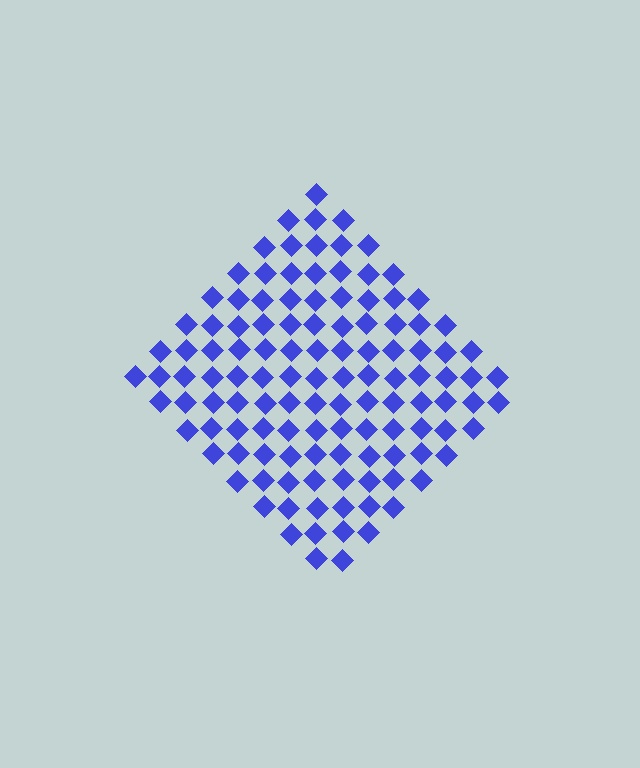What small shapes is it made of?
It is made of small diamonds.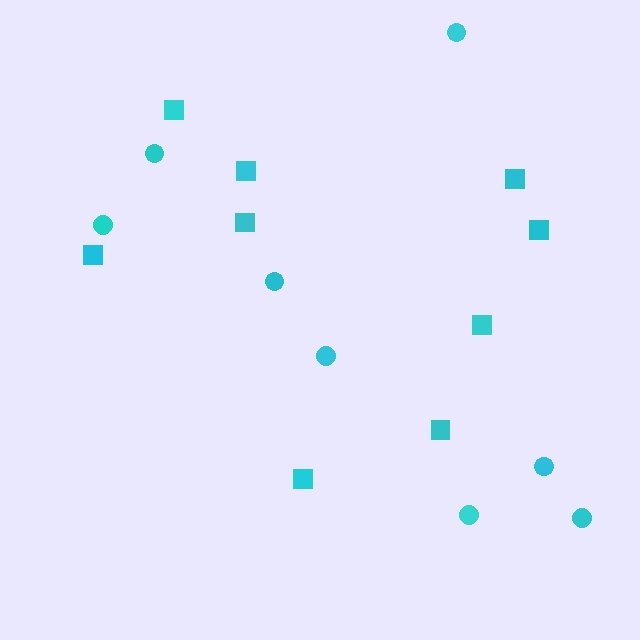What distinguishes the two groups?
There are 2 groups: one group of circles (8) and one group of squares (9).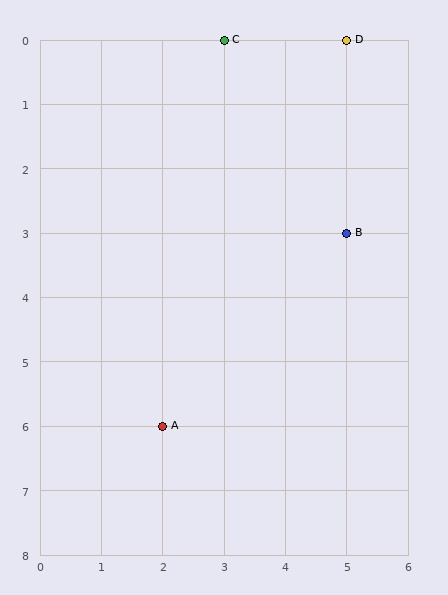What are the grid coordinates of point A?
Point A is at grid coordinates (2, 6).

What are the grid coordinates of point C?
Point C is at grid coordinates (3, 0).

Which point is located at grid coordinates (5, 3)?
Point B is at (5, 3).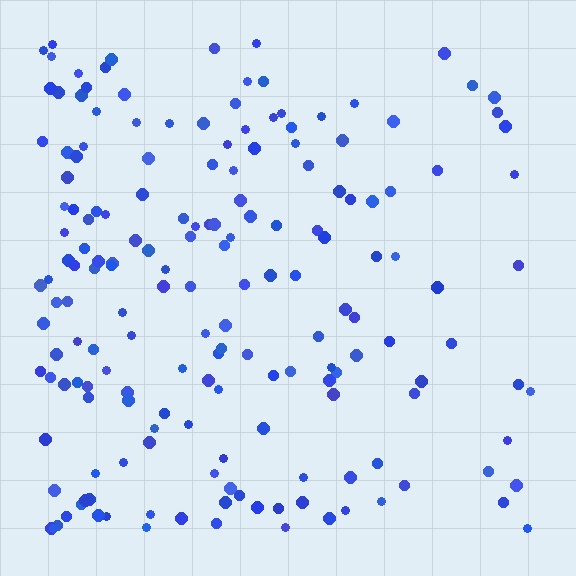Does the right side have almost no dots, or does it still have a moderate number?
Still a moderate number, just noticeably fewer than the left.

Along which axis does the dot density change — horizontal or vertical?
Horizontal.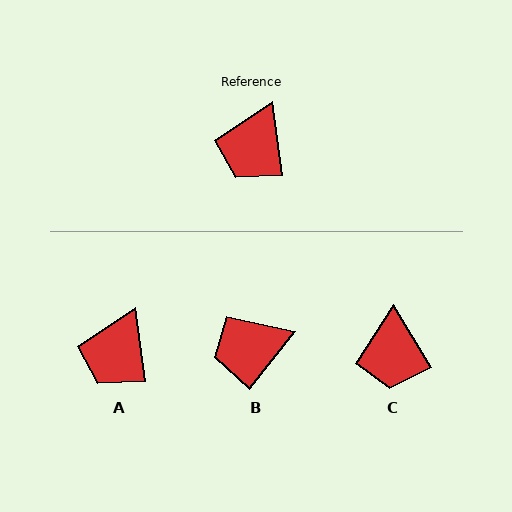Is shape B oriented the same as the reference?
No, it is off by about 46 degrees.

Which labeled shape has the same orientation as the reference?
A.